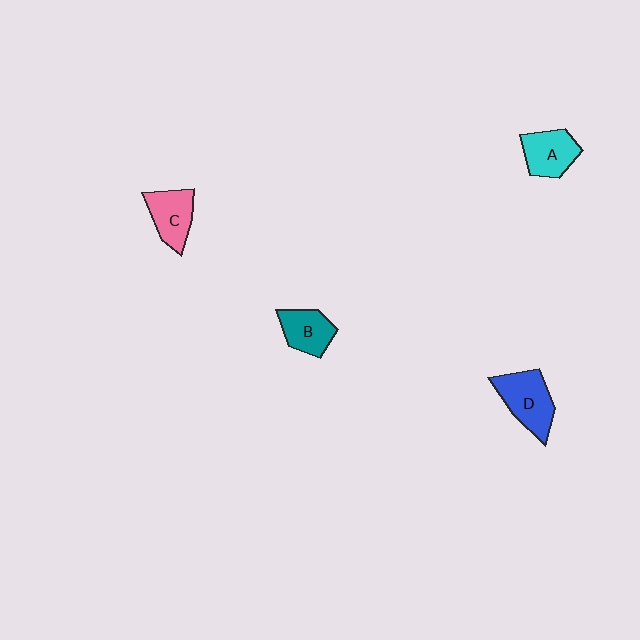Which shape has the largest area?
Shape D (blue).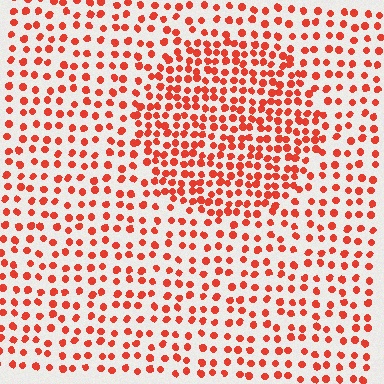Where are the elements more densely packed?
The elements are more densely packed inside the circle boundary.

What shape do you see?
I see a circle.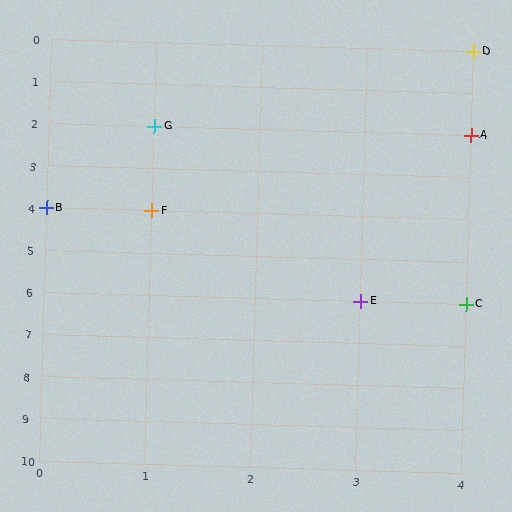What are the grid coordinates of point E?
Point E is at grid coordinates (3, 6).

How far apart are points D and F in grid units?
Points D and F are 3 columns and 4 rows apart (about 5.0 grid units diagonally).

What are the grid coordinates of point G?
Point G is at grid coordinates (1, 2).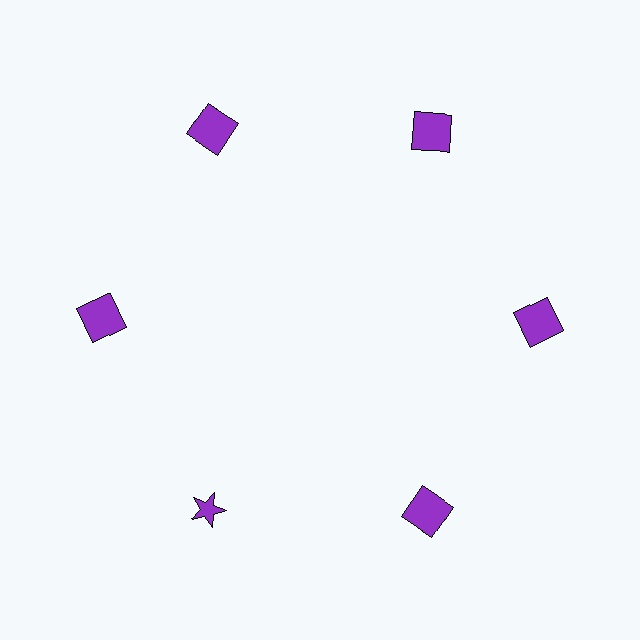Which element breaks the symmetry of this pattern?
The purple star at roughly the 7 o'clock position breaks the symmetry. All other shapes are purple squares.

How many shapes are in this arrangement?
There are 6 shapes arranged in a ring pattern.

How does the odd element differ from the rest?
It has a different shape: star instead of square.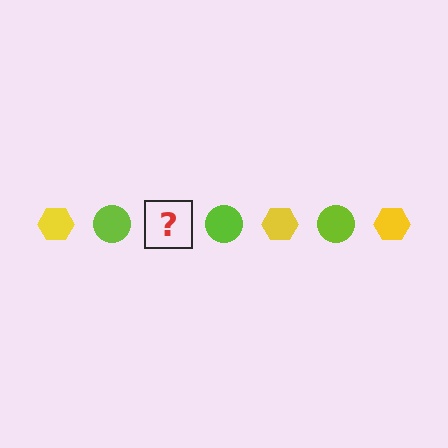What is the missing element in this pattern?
The missing element is a yellow hexagon.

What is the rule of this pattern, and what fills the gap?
The rule is that the pattern alternates between yellow hexagon and lime circle. The gap should be filled with a yellow hexagon.